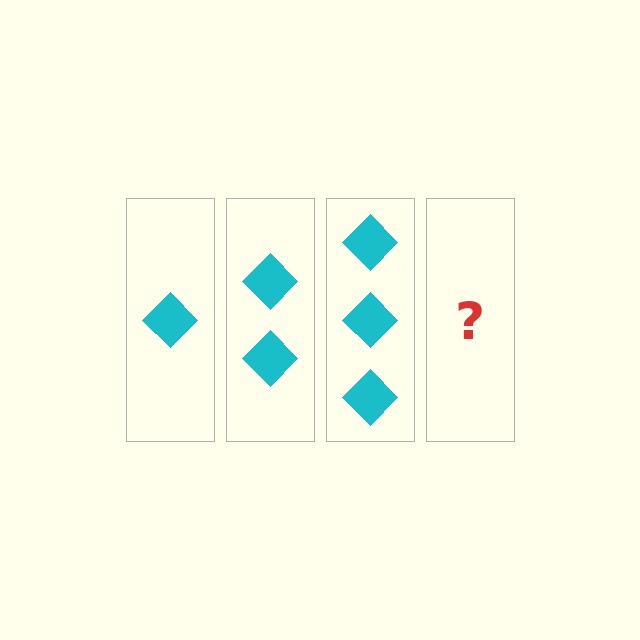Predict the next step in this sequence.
The next step is 4 diamonds.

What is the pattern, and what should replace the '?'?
The pattern is that each step adds one more diamond. The '?' should be 4 diamonds.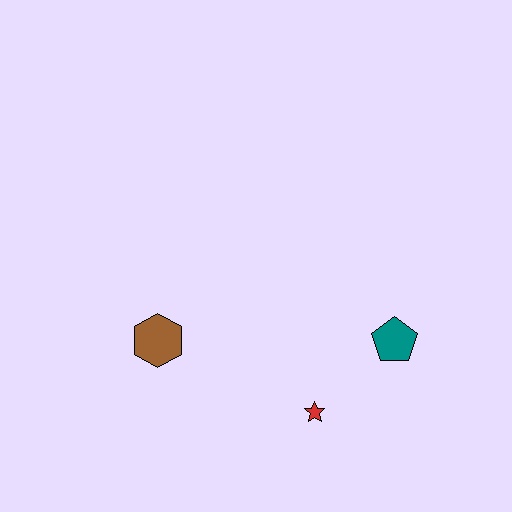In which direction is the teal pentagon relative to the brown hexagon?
The teal pentagon is to the right of the brown hexagon.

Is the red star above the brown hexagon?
No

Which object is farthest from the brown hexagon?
The teal pentagon is farthest from the brown hexagon.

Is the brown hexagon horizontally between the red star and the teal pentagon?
No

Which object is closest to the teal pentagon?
The red star is closest to the teal pentagon.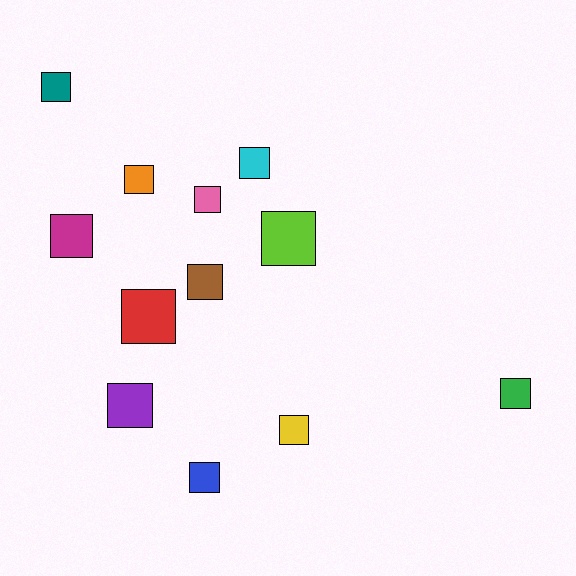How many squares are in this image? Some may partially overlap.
There are 12 squares.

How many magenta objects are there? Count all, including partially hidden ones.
There is 1 magenta object.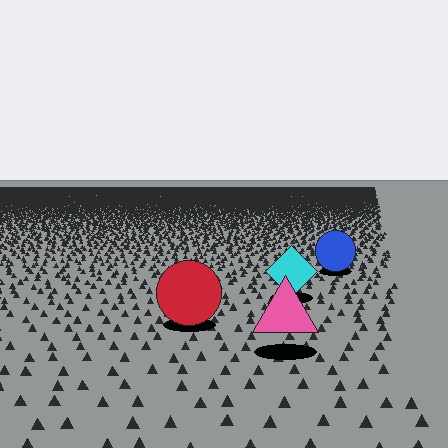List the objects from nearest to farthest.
From nearest to farthest: the pink triangle, the red circle, the cyan diamond, the blue circle.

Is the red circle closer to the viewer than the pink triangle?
No. The pink triangle is closer — you can tell from the texture gradient: the ground texture is coarser near it.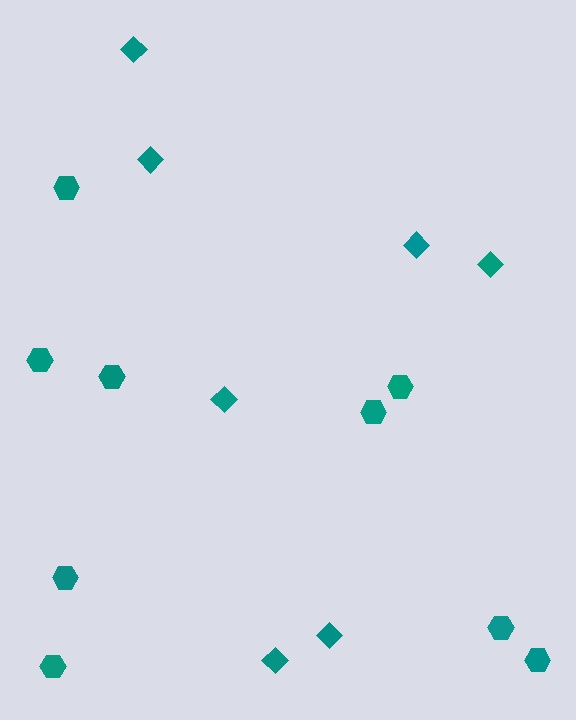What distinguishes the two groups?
There are 2 groups: one group of diamonds (7) and one group of hexagons (9).